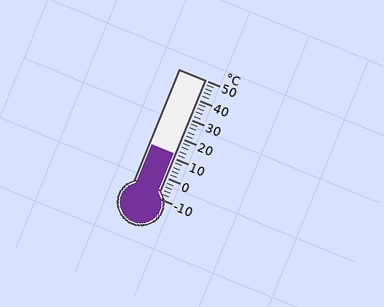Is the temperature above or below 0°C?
The temperature is above 0°C.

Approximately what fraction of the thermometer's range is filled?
The thermometer is filled to approximately 35% of its range.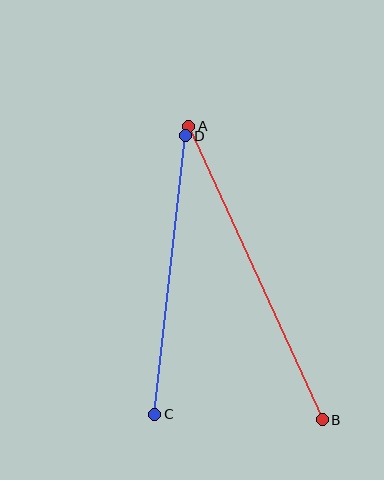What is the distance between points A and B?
The distance is approximately 323 pixels.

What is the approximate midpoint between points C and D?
The midpoint is at approximately (170, 275) pixels.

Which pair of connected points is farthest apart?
Points A and B are farthest apart.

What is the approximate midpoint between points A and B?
The midpoint is at approximately (255, 273) pixels.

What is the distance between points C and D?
The distance is approximately 280 pixels.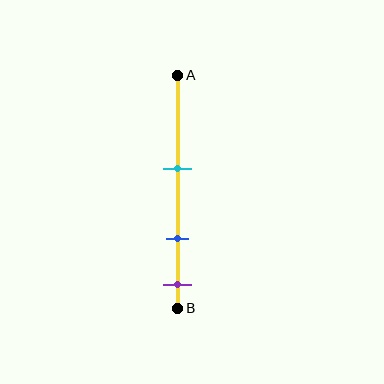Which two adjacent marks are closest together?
The blue and purple marks are the closest adjacent pair.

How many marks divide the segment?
There are 3 marks dividing the segment.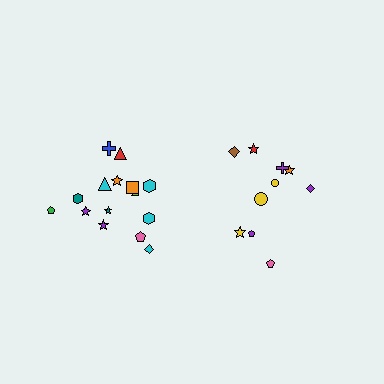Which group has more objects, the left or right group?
The left group.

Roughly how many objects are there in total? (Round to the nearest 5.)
Roughly 25 objects in total.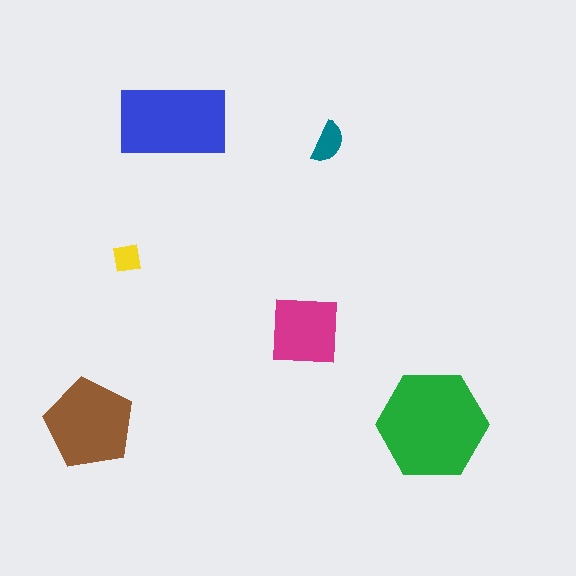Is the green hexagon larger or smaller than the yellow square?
Larger.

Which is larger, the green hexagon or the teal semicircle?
The green hexagon.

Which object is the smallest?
The yellow square.